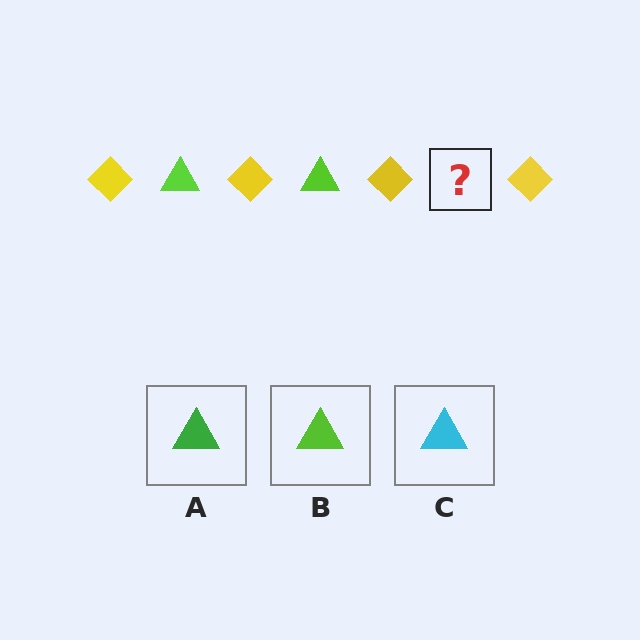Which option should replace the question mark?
Option B.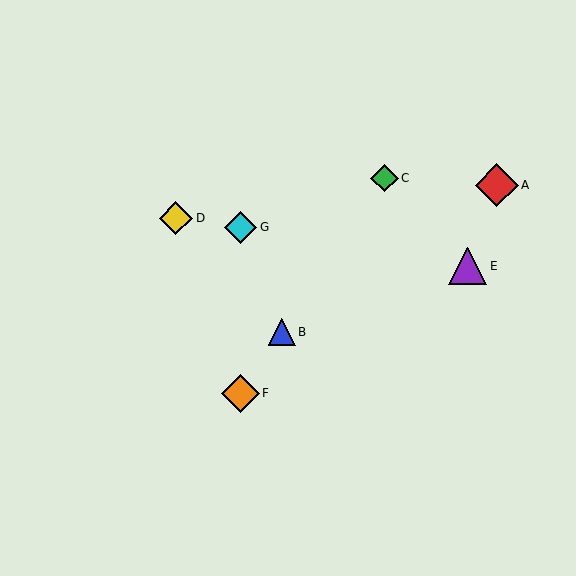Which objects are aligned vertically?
Objects F, G are aligned vertically.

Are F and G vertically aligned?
Yes, both are at x≈241.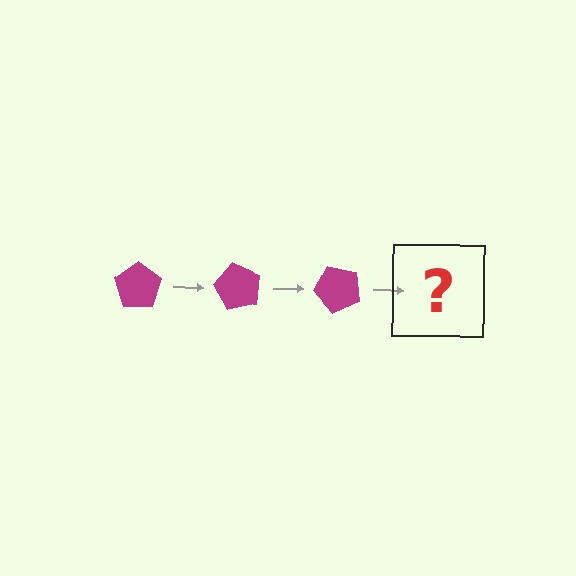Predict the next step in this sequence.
The next step is a magenta pentagon rotated 180 degrees.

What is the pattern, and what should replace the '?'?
The pattern is that the pentagon rotates 60 degrees each step. The '?' should be a magenta pentagon rotated 180 degrees.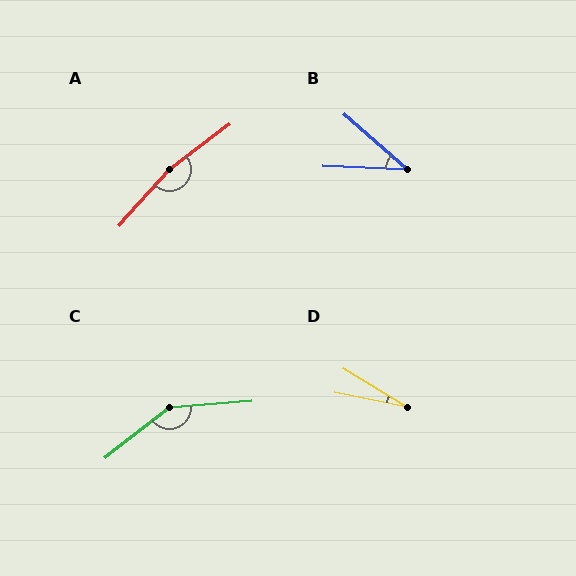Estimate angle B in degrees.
Approximately 39 degrees.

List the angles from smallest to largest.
D (20°), B (39°), C (146°), A (169°).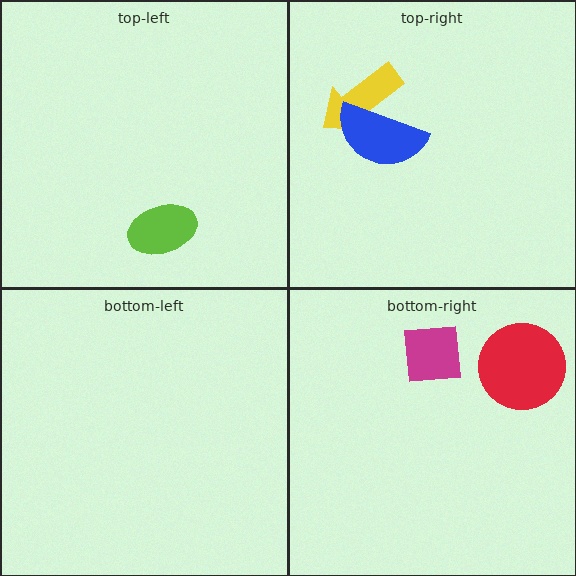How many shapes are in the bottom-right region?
2.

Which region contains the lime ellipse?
The top-left region.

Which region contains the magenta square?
The bottom-right region.